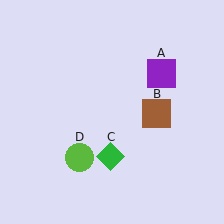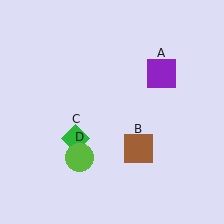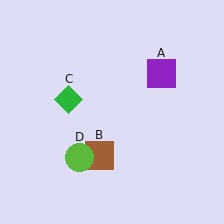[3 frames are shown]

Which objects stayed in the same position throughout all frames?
Purple square (object A) and lime circle (object D) remained stationary.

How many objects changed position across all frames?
2 objects changed position: brown square (object B), green diamond (object C).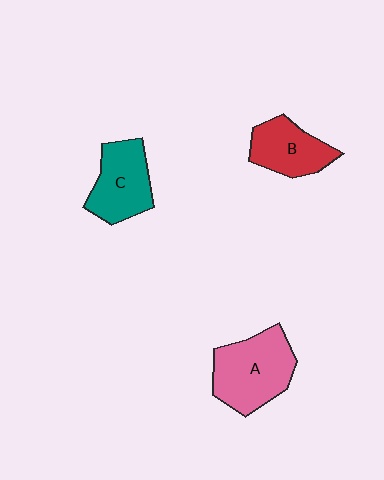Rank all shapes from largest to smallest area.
From largest to smallest: A (pink), C (teal), B (red).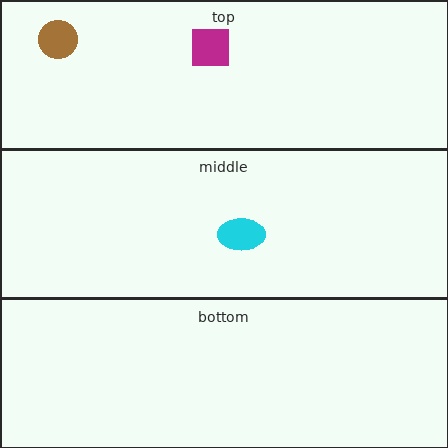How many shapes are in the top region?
2.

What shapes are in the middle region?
The cyan ellipse.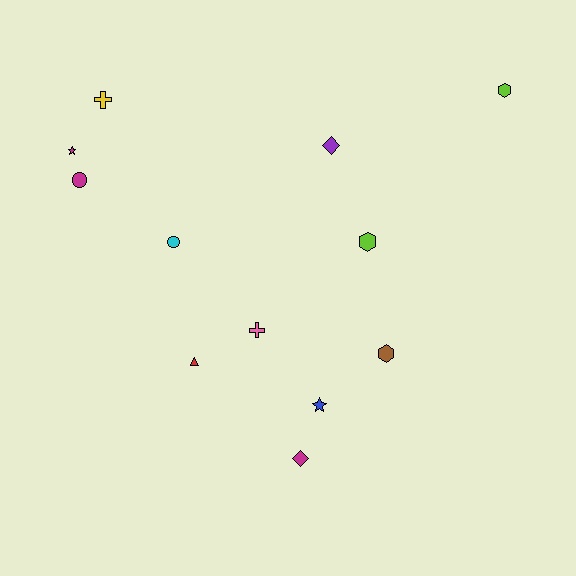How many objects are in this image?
There are 12 objects.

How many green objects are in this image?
There are no green objects.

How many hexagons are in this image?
There are 3 hexagons.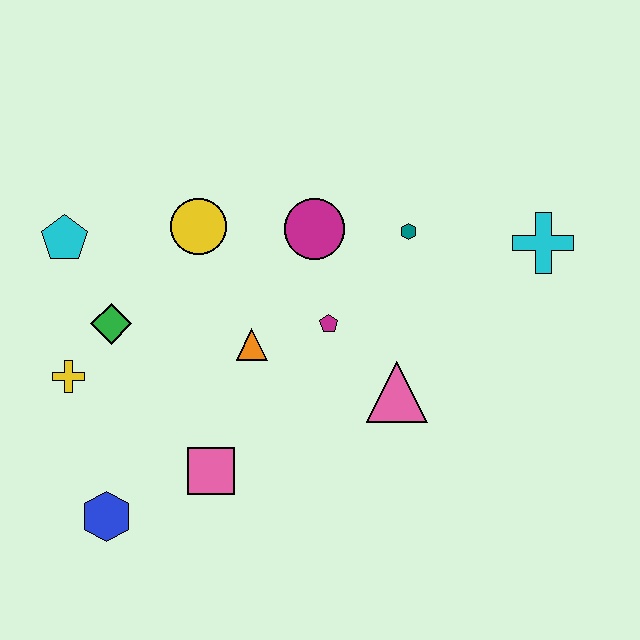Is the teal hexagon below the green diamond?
No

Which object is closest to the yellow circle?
The magenta circle is closest to the yellow circle.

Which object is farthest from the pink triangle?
The cyan pentagon is farthest from the pink triangle.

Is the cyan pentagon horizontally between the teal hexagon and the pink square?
No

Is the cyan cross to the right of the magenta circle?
Yes